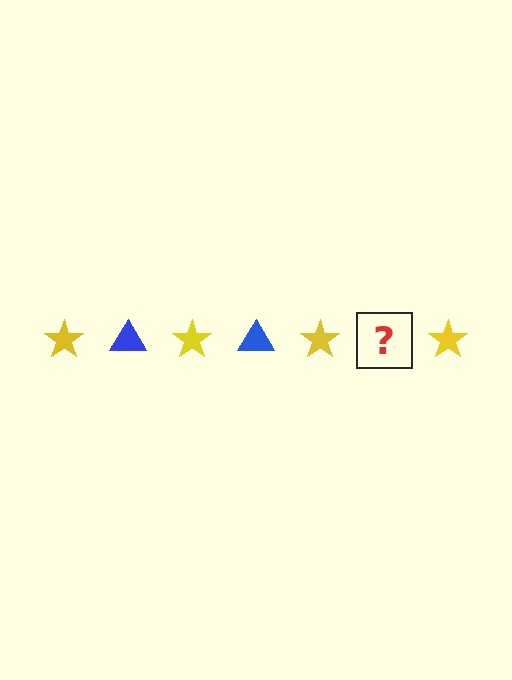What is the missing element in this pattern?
The missing element is a blue triangle.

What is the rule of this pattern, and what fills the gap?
The rule is that the pattern alternates between yellow star and blue triangle. The gap should be filled with a blue triangle.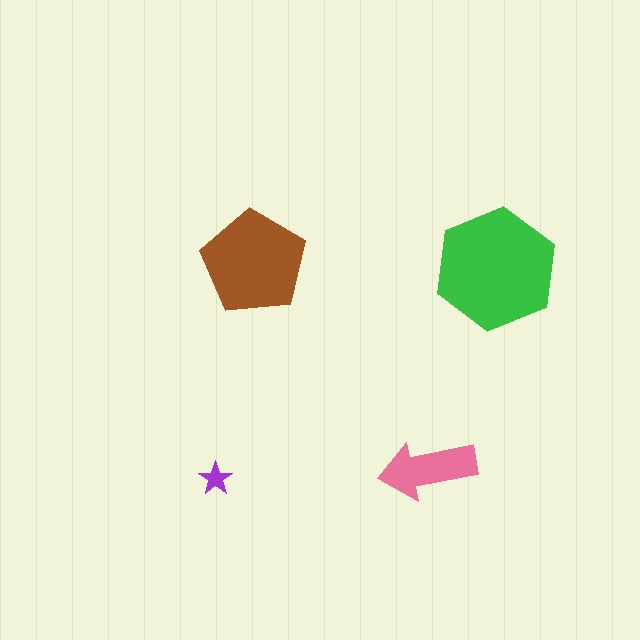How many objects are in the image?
There are 4 objects in the image.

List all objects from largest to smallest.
The green hexagon, the brown pentagon, the pink arrow, the purple star.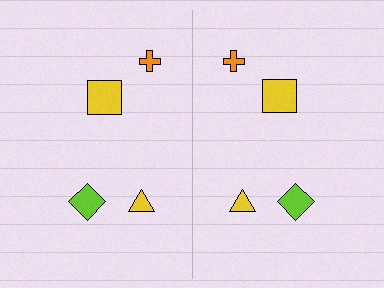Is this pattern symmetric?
Yes, this pattern has bilateral (reflection) symmetry.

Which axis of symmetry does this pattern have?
The pattern has a vertical axis of symmetry running through the center of the image.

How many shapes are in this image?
There are 8 shapes in this image.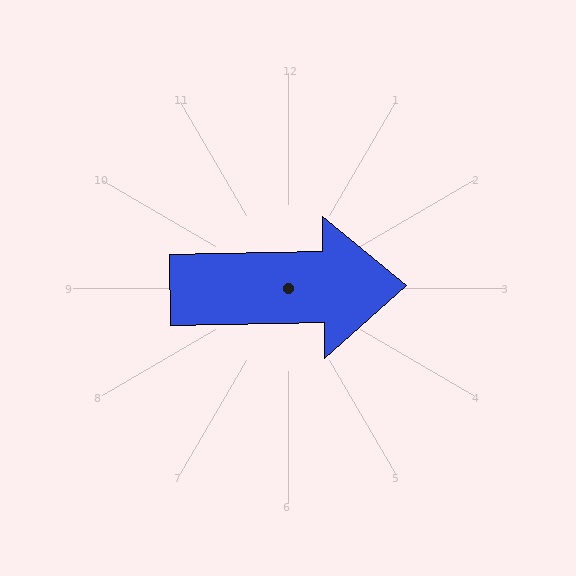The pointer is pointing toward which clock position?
Roughly 3 o'clock.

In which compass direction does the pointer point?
East.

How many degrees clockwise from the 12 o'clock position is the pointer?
Approximately 89 degrees.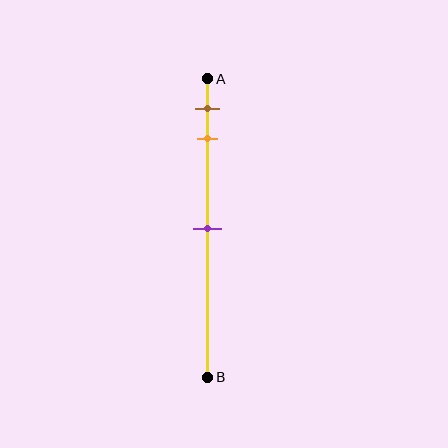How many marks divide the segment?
There are 3 marks dividing the segment.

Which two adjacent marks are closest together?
The brown and orange marks are the closest adjacent pair.